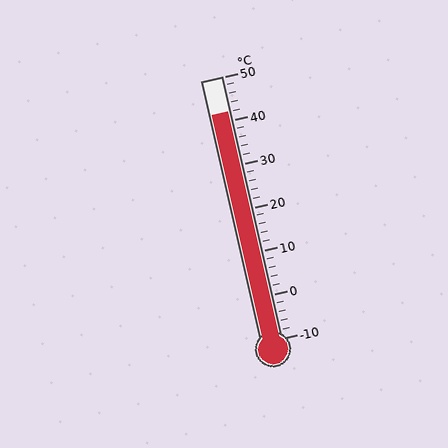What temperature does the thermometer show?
The thermometer shows approximately 42°C.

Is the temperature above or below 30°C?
The temperature is above 30°C.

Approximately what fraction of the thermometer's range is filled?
The thermometer is filled to approximately 85% of its range.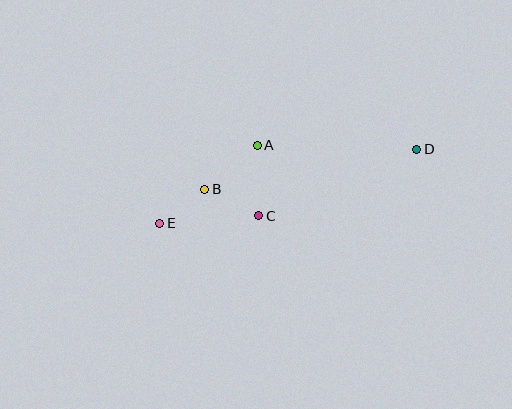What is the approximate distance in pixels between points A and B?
The distance between A and B is approximately 69 pixels.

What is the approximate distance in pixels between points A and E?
The distance between A and E is approximately 125 pixels.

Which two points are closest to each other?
Points B and E are closest to each other.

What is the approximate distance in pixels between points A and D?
The distance between A and D is approximately 159 pixels.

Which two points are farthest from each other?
Points D and E are farthest from each other.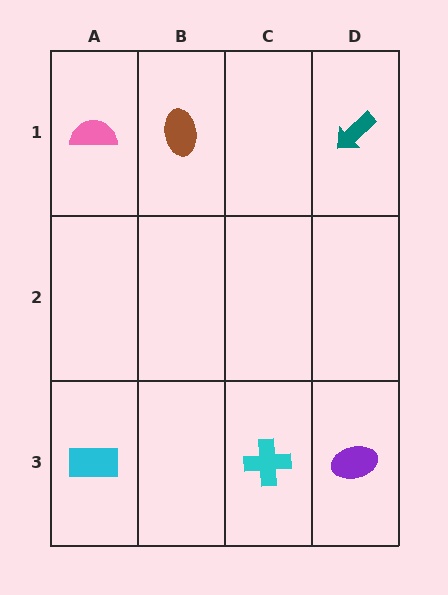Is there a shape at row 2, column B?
No, that cell is empty.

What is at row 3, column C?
A cyan cross.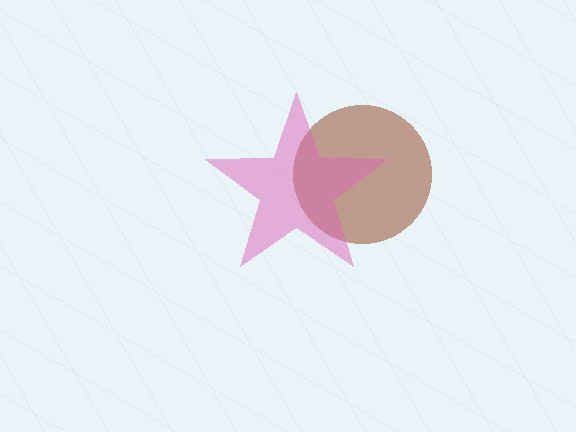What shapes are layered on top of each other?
The layered shapes are: a brown circle, a pink star.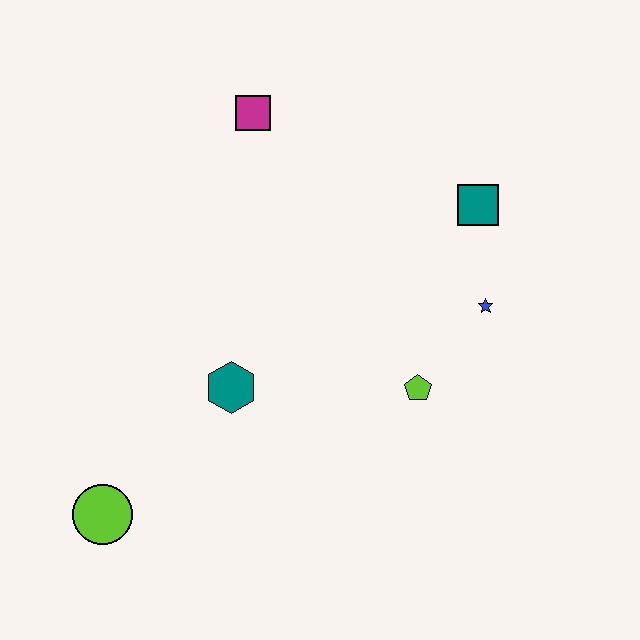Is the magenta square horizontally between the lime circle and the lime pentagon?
Yes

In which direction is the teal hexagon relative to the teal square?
The teal hexagon is to the left of the teal square.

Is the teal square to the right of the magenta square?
Yes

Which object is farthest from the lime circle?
The teal square is farthest from the lime circle.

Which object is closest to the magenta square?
The teal square is closest to the magenta square.